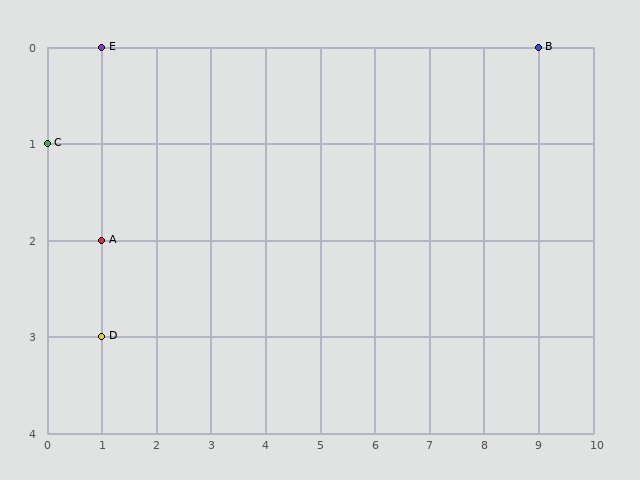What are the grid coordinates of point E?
Point E is at grid coordinates (1, 0).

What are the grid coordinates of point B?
Point B is at grid coordinates (9, 0).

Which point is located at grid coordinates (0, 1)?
Point C is at (0, 1).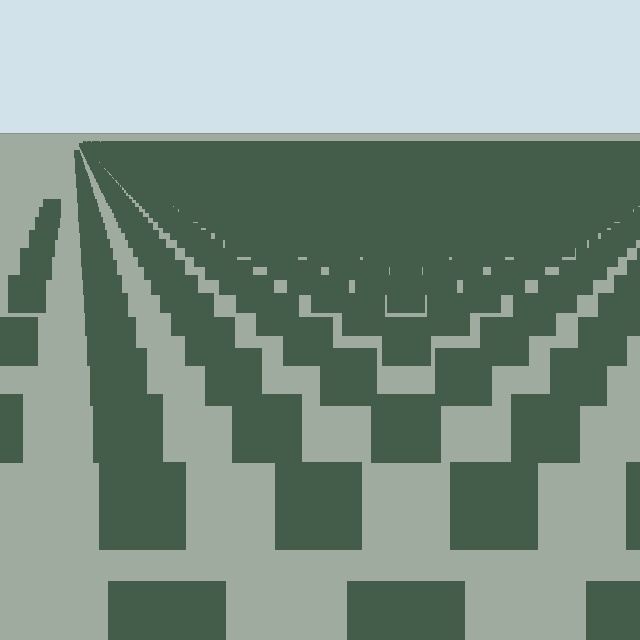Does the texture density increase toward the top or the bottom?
Density increases toward the top.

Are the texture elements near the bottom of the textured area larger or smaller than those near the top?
Larger. Near the bottom, elements are closer to the viewer and appear at a bigger on-screen size.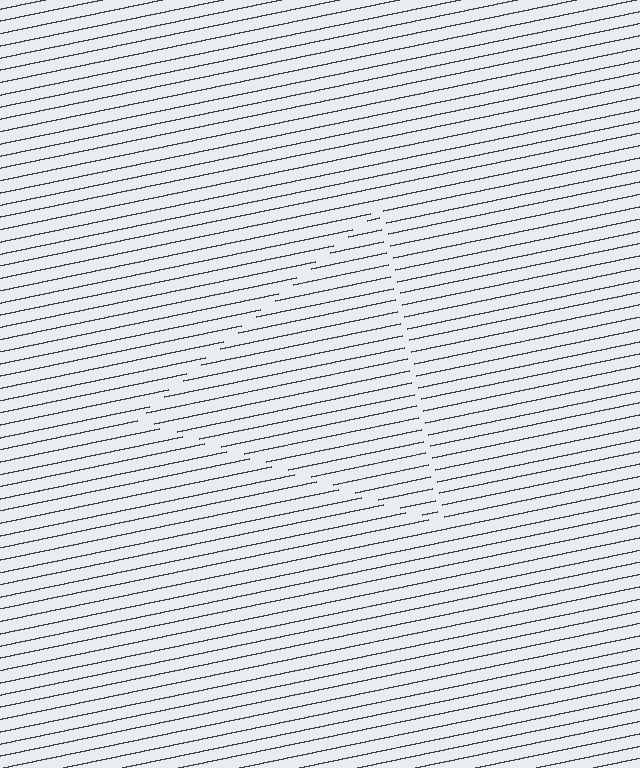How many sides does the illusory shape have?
3 sides — the line-ends trace a triangle.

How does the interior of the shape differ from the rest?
The interior of the shape contains the same grating, shifted by half a period — the contour is defined by the phase discontinuity where line-ends from the inner and outer gratings abut.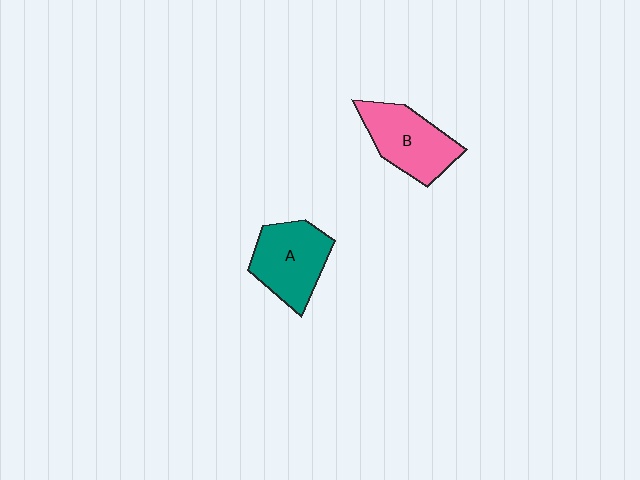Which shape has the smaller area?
Shape B (pink).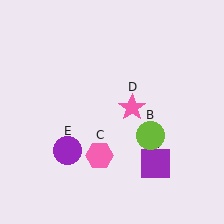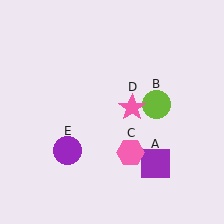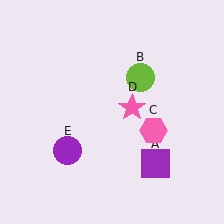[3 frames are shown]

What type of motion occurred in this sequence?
The lime circle (object B), pink hexagon (object C) rotated counterclockwise around the center of the scene.